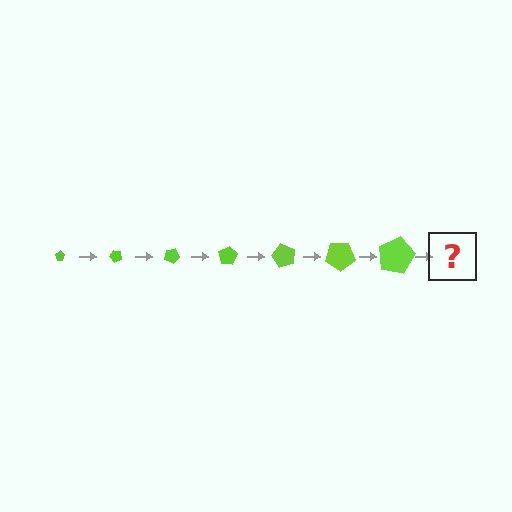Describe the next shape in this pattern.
It should be a pentagon, larger than the previous one and rotated 350 degrees from the start.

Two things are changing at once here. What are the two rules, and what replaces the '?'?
The two rules are that the pentagon grows larger each step and it rotates 50 degrees each step. The '?' should be a pentagon, larger than the previous one and rotated 350 degrees from the start.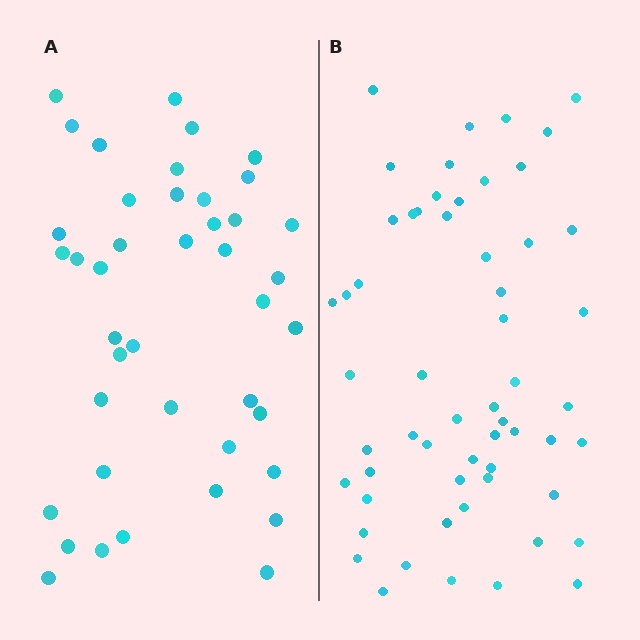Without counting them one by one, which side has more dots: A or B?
Region B (the right region) has more dots.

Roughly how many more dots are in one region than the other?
Region B has approximately 15 more dots than region A.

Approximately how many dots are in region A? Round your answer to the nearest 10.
About 40 dots. (The exact count is 42, which rounds to 40.)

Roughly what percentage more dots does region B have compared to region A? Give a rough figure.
About 35% more.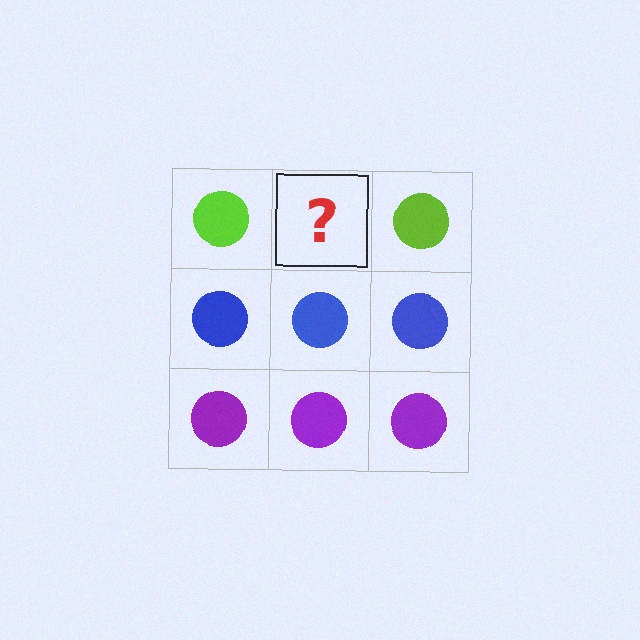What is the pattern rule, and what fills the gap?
The rule is that each row has a consistent color. The gap should be filled with a lime circle.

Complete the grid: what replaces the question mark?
The question mark should be replaced with a lime circle.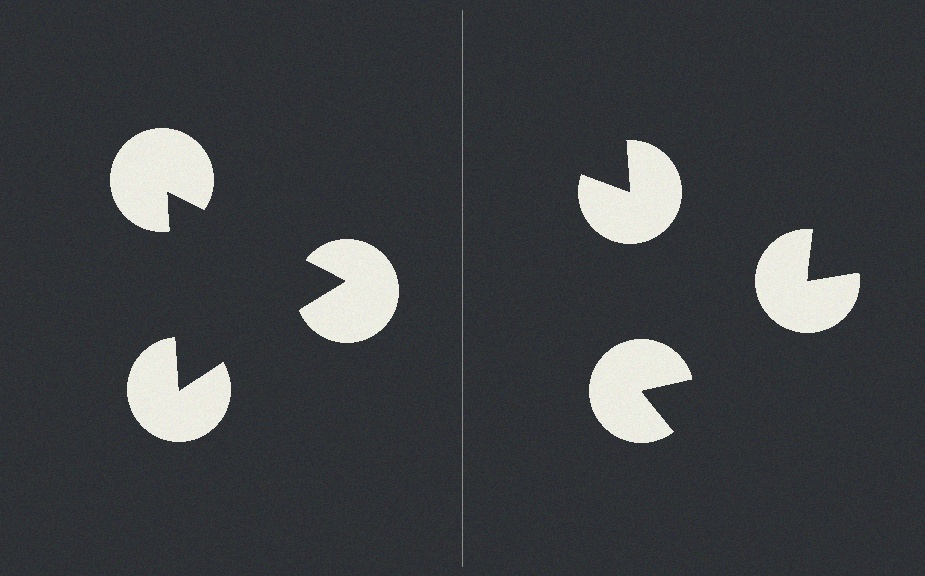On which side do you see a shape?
An illusory triangle appears on the left side. On the right side the wedge cuts are rotated, so no coherent shape forms.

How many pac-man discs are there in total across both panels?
6 — 3 on each side.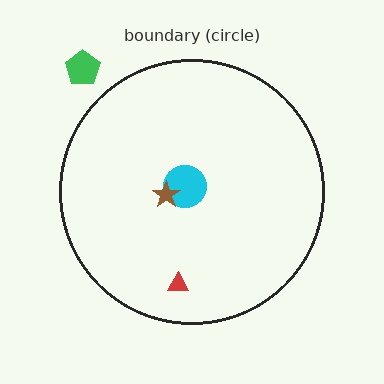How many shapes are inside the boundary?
3 inside, 1 outside.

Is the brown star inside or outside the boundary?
Inside.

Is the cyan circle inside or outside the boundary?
Inside.